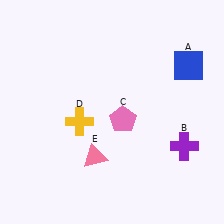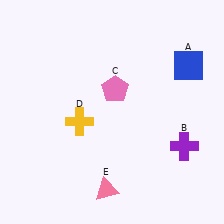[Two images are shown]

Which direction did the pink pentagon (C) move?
The pink pentagon (C) moved up.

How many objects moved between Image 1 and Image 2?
2 objects moved between the two images.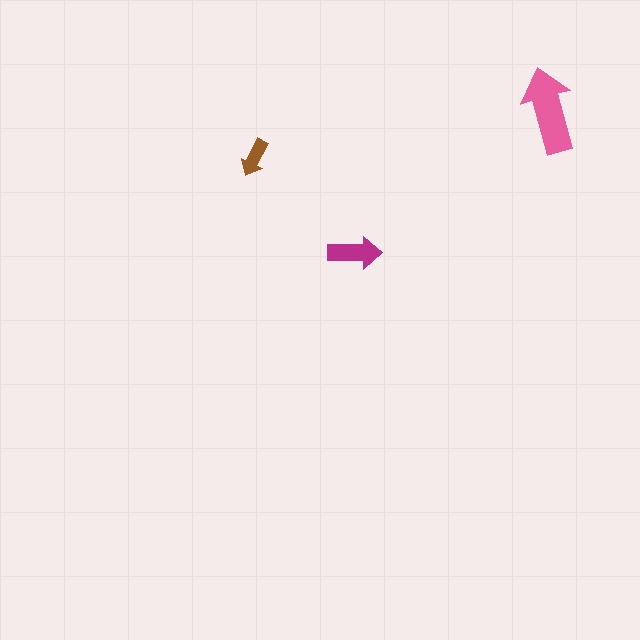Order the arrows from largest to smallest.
the pink one, the magenta one, the brown one.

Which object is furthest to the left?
The brown arrow is leftmost.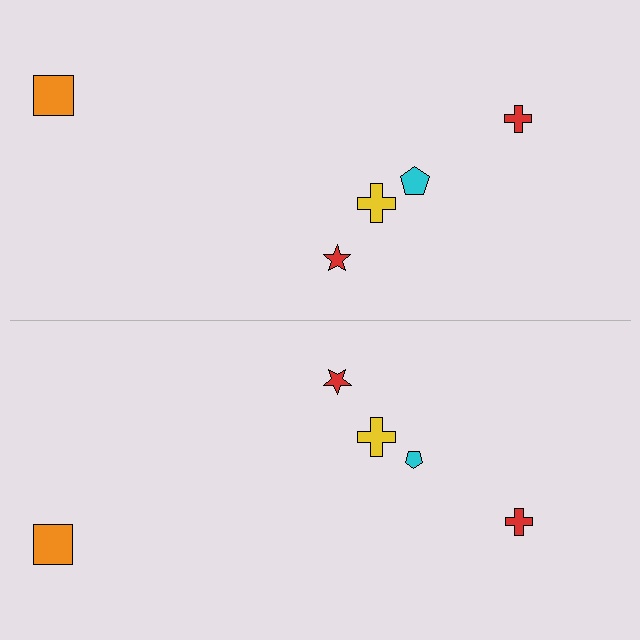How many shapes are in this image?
There are 10 shapes in this image.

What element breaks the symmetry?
The cyan pentagon on the bottom side has a different size than its mirror counterpart.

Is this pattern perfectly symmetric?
No, the pattern is not perfectly symmetric. The cyan pentagon on the bottom side has a different size than its mirror counterpart.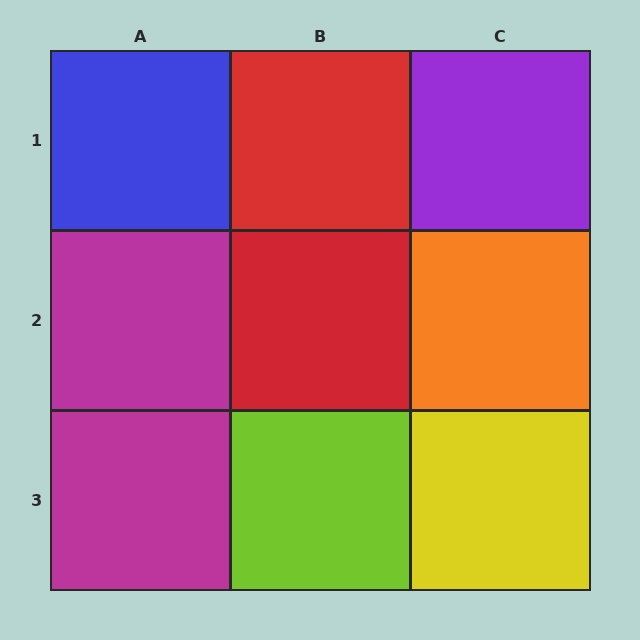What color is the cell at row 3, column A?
Magenta.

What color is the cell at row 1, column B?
Red.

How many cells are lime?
1 cell is lime.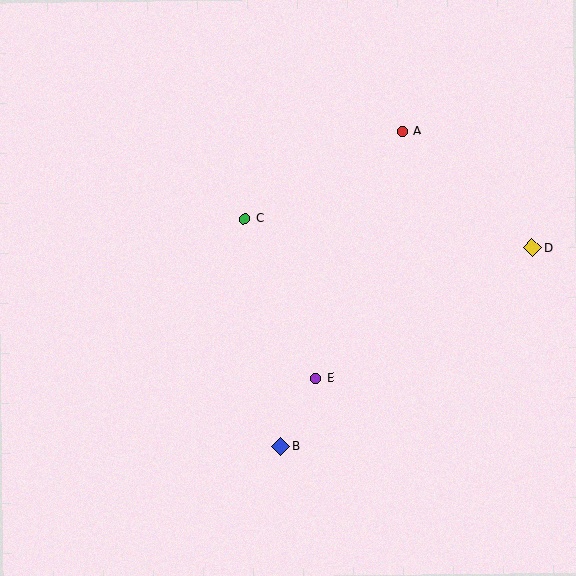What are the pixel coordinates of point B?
Point B is at (281, 447).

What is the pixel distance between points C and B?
The distance between C and B is 231 pixels.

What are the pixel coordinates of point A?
Point A is at (402, 131).